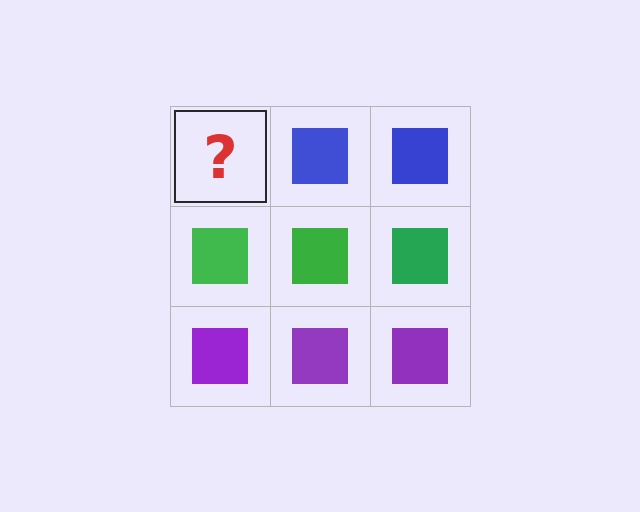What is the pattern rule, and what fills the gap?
The rule is that each row has a consistent color. The gap should be filled with a blue square.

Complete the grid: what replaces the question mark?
The question mark should be replaced with a blue square.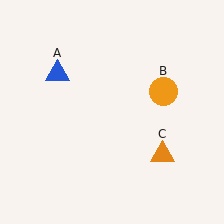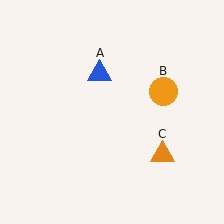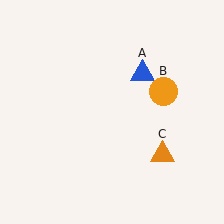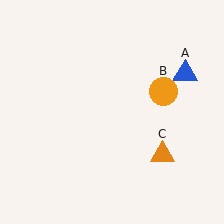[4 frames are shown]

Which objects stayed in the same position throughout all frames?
Orange circle (object B) and orange triangle (object C) remained stationary.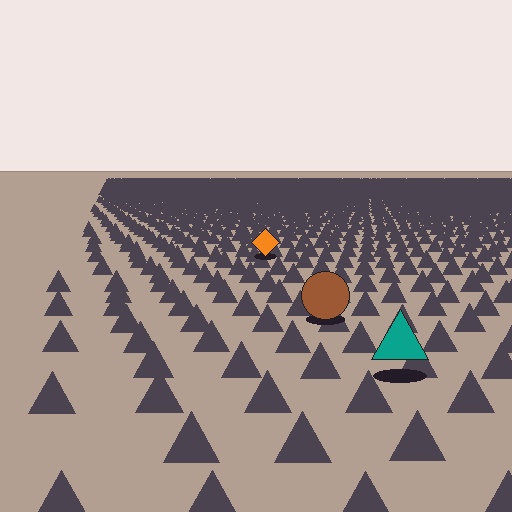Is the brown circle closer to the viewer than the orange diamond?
Yes. The brown circle is closer — you can tell from the texture gradient: the ground texture is coarser near it.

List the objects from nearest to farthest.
From nearest to farthest: the teal triangle, the brown circle, the orange diamond.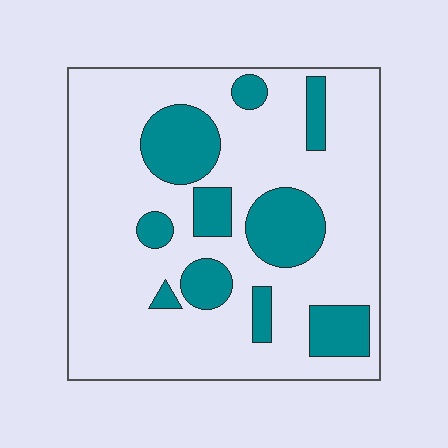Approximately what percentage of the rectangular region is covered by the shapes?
Approximately 25%.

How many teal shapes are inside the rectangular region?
10.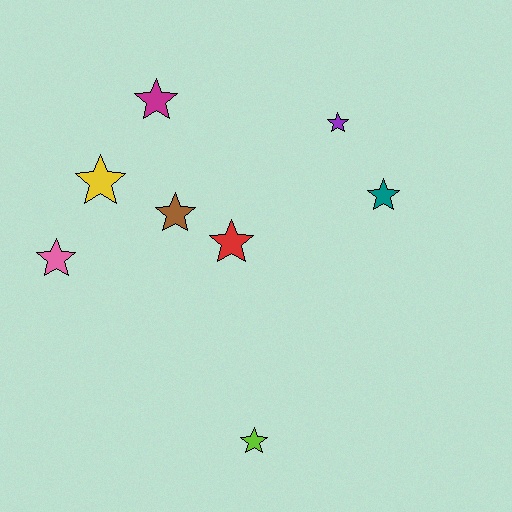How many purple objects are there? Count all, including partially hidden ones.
There is 1 purple object.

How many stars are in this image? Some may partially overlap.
There are 8 stars.